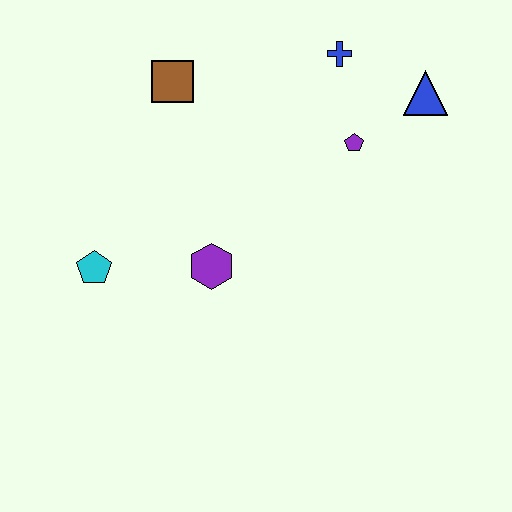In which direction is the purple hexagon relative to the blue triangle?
The purple hexagon is to the left of the blue triangle.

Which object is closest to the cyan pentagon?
The purple hexagon is closest to the cyan pentagon.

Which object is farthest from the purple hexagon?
The blue triangle is farthest from the purple hexagon.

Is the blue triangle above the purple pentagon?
Yes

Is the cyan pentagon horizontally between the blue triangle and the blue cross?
No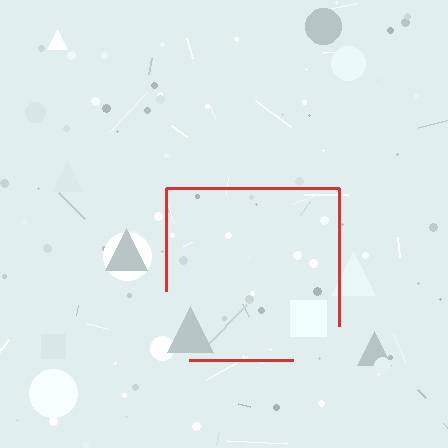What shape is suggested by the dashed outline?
The dashed outline suggests a square.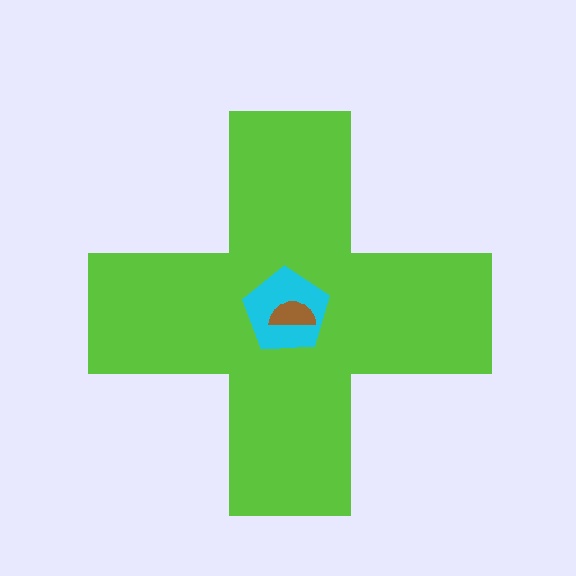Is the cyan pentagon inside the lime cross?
Yes.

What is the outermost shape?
The lime cross.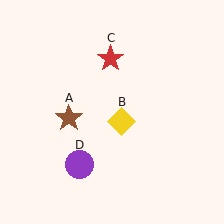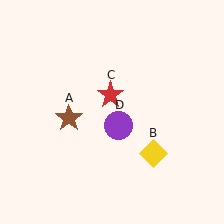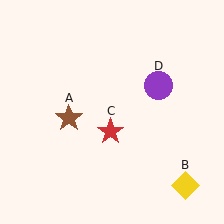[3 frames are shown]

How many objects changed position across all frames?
3 objects changed position: yellow diamond (object B), red star (object C), purple circle (object D).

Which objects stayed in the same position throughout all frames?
Brown star (object A) remained stationary.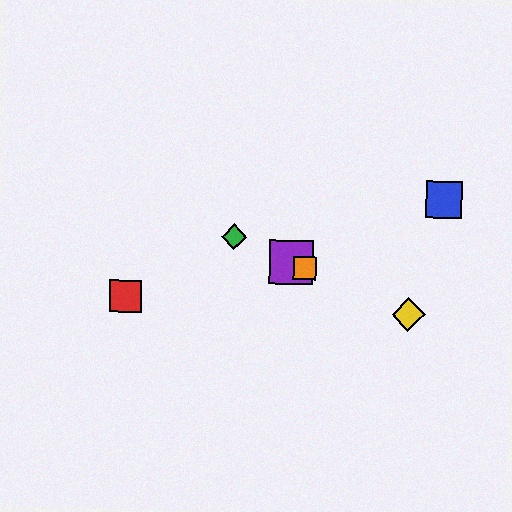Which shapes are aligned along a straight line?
The green diamond, the yellow diamond, the purple square, the orange square are aligned along a straight line.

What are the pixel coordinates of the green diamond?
The green diamond is at (234, 237).